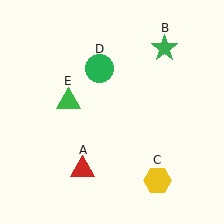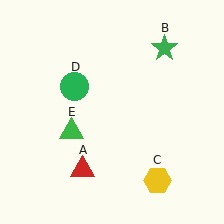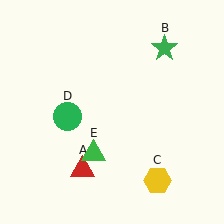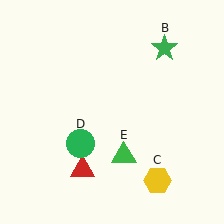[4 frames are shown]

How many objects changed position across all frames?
2 objects changed position: green circle (object D), green triangle (object E).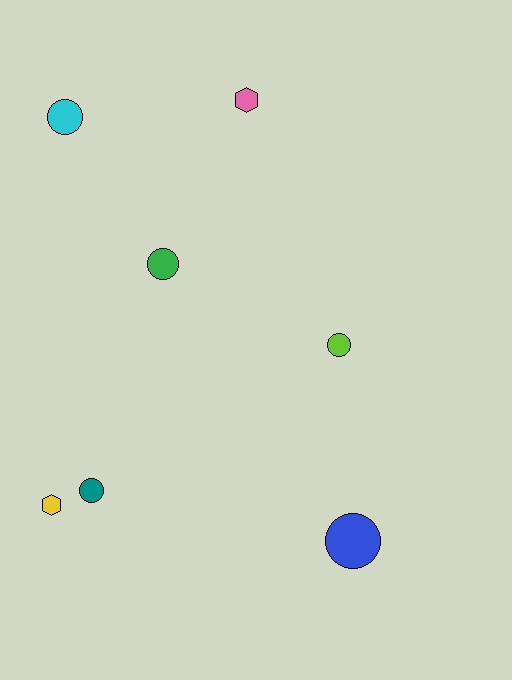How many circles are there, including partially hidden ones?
There are 5 circles.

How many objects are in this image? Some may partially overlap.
There are 7 objects.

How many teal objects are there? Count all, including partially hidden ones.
There is 1 teal object.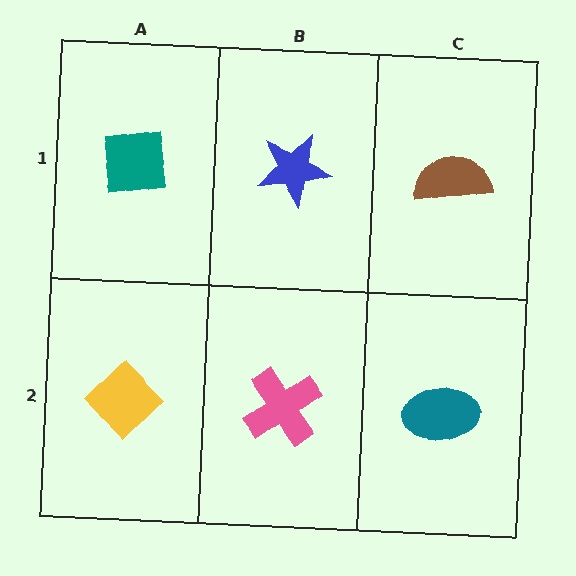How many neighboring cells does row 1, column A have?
2.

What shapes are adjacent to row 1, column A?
A yellow diamond (row 2, column A), a blue star (row 1, column B).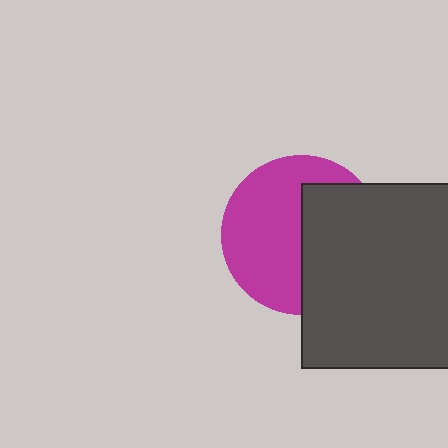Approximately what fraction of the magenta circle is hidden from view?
Roughly 44% of the magenta circle is hidden behind the dark gray square.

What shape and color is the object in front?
The object in front is a dark gray square.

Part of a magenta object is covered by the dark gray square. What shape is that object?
It is a circle.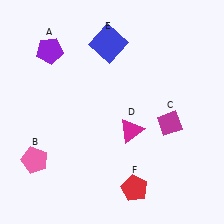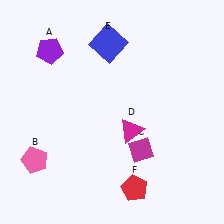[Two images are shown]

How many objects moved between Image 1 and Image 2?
1 object moved between the two images.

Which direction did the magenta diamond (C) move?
The magenta diamond (C) moved left.